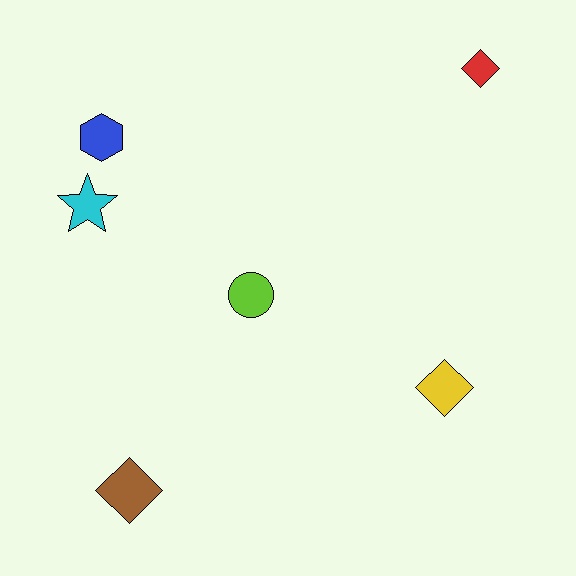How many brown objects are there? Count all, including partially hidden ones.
There is 1 brown object.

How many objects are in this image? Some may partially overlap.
There are 6 objects.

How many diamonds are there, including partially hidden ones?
There are 3 diamonds.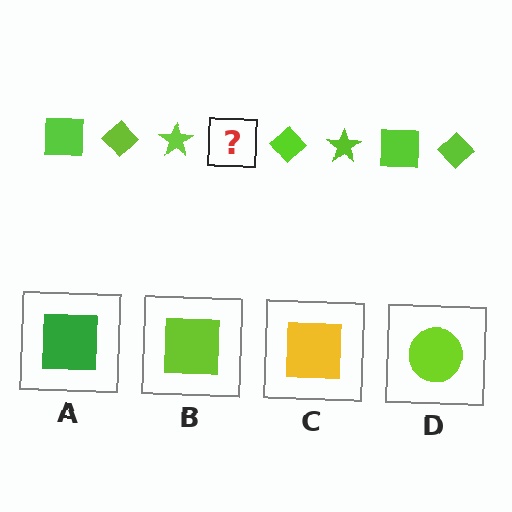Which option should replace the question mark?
Option B.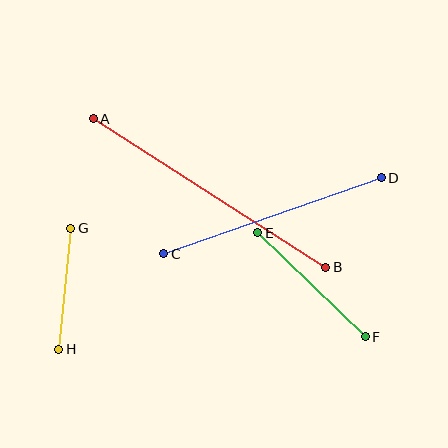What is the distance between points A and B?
The distance is approximately 276 pixels.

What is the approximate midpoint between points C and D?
The midpoint is at approximately (273, 216) pixels.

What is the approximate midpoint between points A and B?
The midpoint is at approximately (210, 193) pixels.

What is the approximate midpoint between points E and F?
The midpoint is at approximately (311, 285) pixels.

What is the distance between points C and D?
The distance is approximately 231 pixels.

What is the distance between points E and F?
The distance is approximately 149 pixels.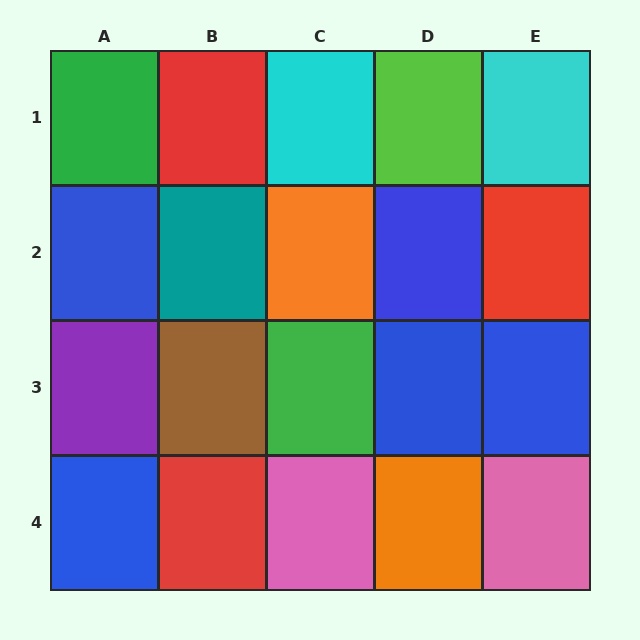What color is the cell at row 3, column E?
Blue.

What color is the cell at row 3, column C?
Green.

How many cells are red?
3 cells are red.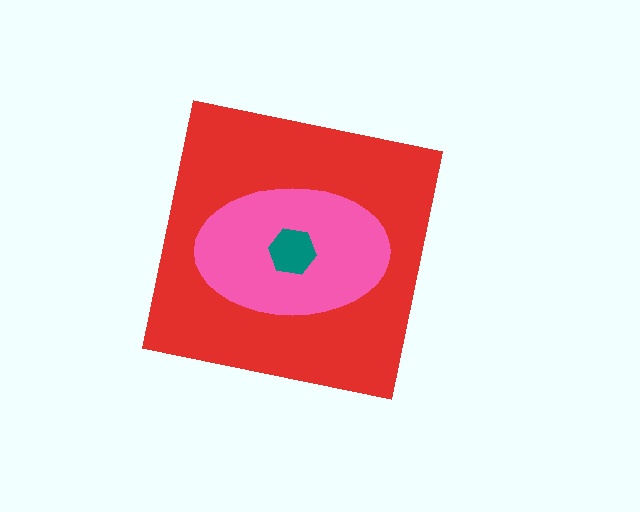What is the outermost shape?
The red square.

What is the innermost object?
The teal hexagon.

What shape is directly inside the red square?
The pink ellipse.